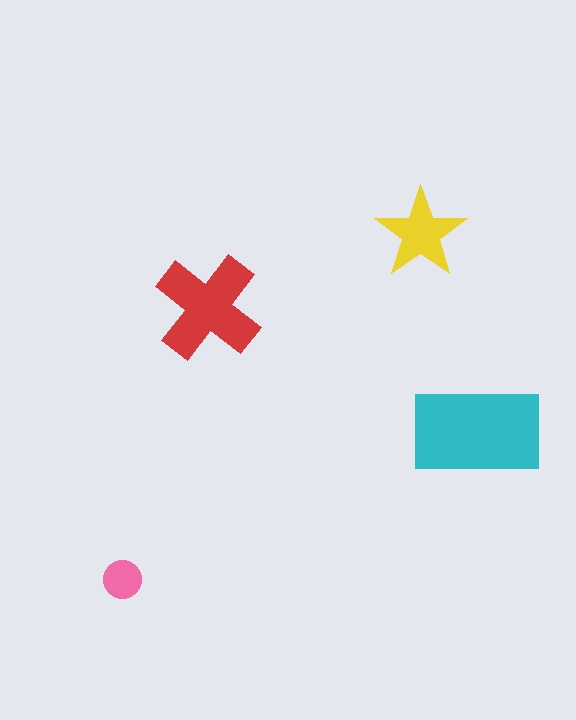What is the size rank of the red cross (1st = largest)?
2nd.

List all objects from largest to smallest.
The cyan rectangle, the red cross, the yellow star, the pink circle.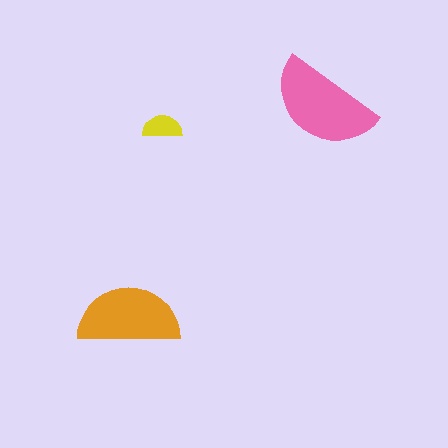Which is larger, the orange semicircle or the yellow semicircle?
The orange one.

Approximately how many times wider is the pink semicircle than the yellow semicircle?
About 2.5 times wider.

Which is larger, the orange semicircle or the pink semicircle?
The pink one.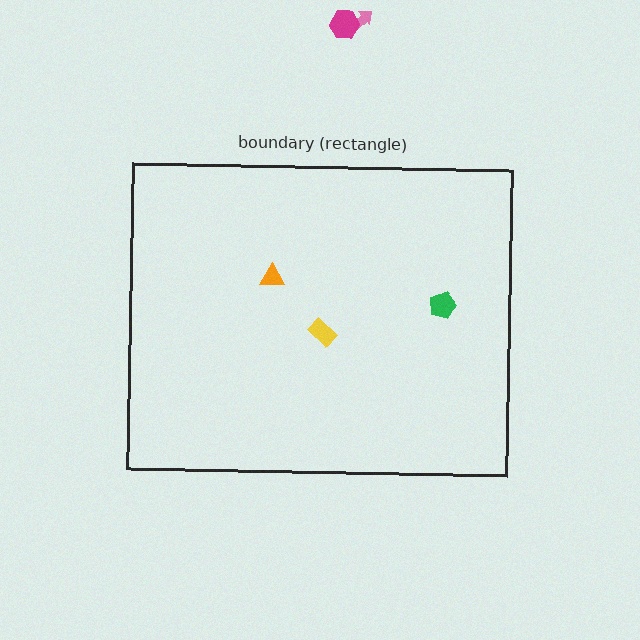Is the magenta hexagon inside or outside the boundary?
Outside.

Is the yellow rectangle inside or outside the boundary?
Inside.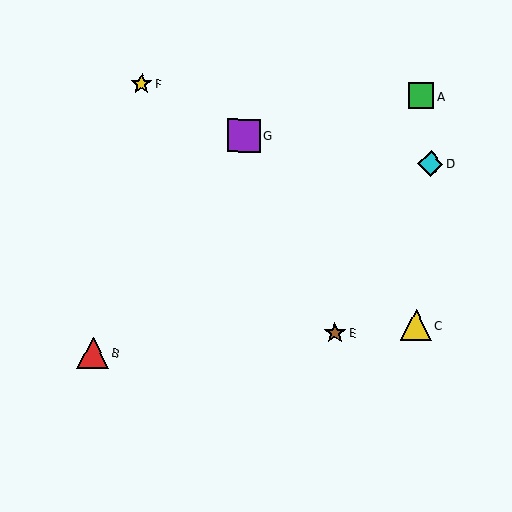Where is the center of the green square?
The center of the green square is at (421, 96).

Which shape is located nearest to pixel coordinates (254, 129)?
The purple square (labeled G) at (244, 136) is nearest to that location.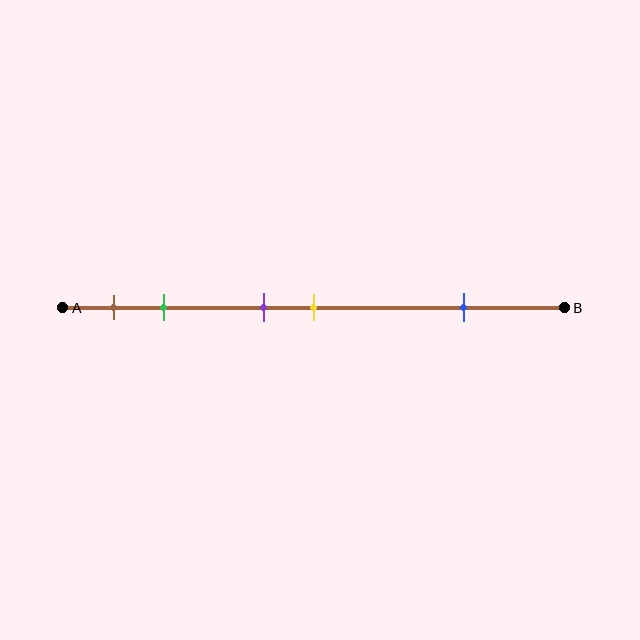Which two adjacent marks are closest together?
The purple and yellow marks are the closest adjacent pair.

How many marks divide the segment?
There are 5 marks dividing the segment.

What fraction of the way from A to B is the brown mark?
The brown mark is approximately 10% (0.1) of the way from A to B.